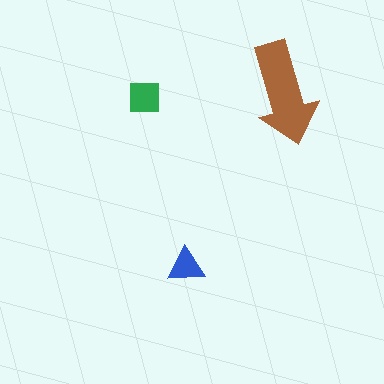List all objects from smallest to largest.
The blue triangle, the green square, the brown arrow.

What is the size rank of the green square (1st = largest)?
2nd.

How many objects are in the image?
There are 3 objects in the image.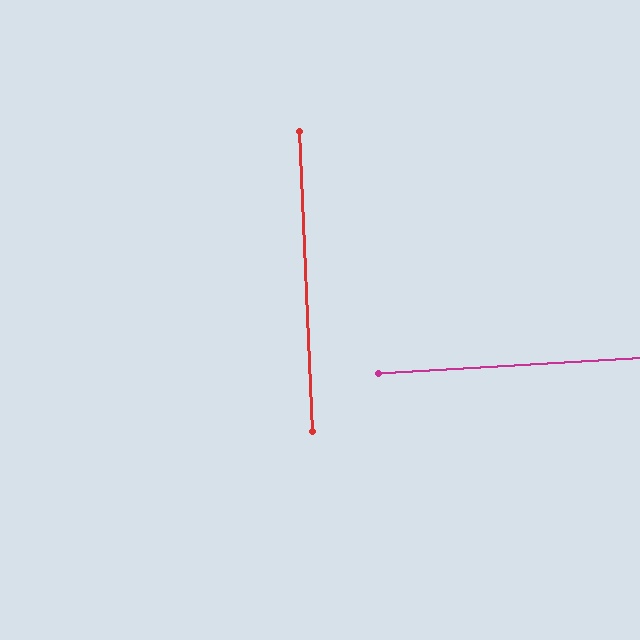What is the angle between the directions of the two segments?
Approximately 89 degrees.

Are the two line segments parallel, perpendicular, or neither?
Perpendicular — they meet at approximately 89°.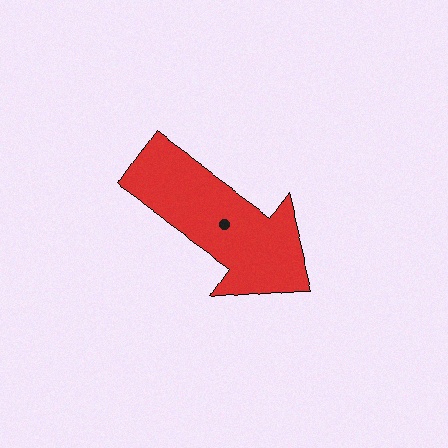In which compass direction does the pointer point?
Southeast.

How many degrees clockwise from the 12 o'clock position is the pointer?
Approximately 125 degrees.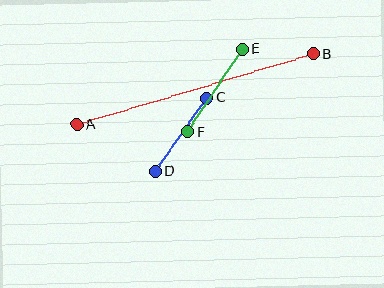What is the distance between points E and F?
The distance is approximately 99 pixels.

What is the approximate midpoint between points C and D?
The midpoint is at approximately (181, 135) pixels.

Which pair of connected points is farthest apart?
Points A and B are farthest apart.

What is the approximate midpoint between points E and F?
The midpoint is at approximately (215, 90) pixels.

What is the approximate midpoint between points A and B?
The midpoint is at approximately (195, 89) pixels.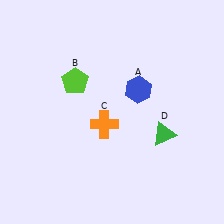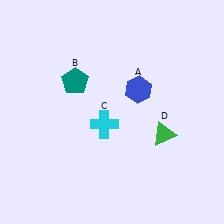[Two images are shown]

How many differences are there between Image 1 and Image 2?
There are 2 differences between the two images.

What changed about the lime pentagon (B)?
In Image 1, B is lime. In Image 2, it changed to teal.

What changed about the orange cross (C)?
In Image 1, C is orange. In Image 2, it changed to cyan.